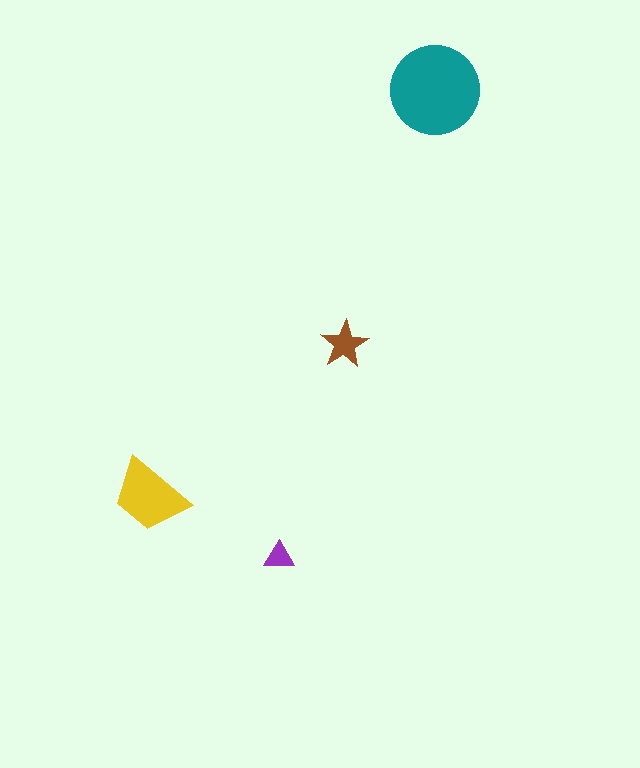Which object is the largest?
The teal circle.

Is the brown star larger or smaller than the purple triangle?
Larger.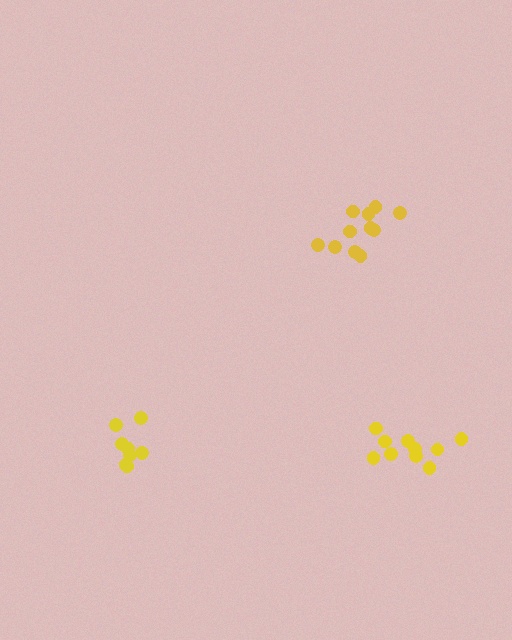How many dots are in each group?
Group 1: 11 dots, Group 2: 10 dots, Group 3: 8 dots (29 total).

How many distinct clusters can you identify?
There are 3 distinct clusters.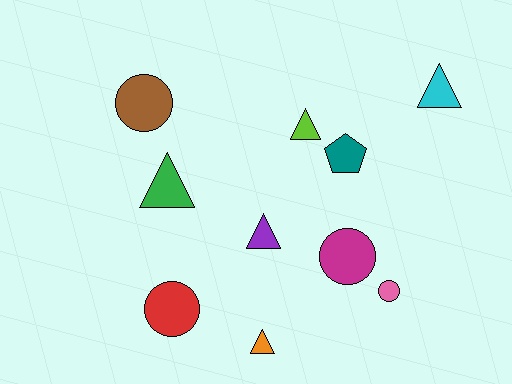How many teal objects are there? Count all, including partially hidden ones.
There is 1 teal object.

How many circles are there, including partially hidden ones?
There are 4 circles.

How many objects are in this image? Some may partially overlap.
There are 10 objects.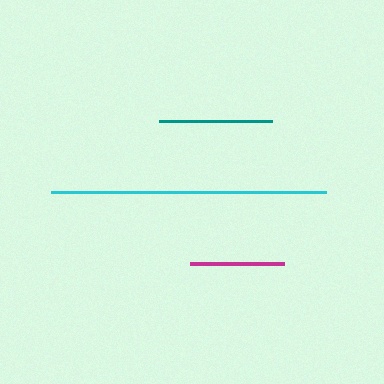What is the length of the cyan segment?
The cyan segment is approximately 275 pixels long.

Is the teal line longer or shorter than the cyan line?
The cyan line is longer than the teal line.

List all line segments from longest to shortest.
From longest to shortest: cyan, teal, magenta.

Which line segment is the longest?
The cyan line is the longest at approximately 275 pixels.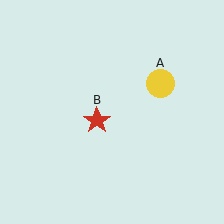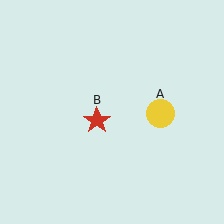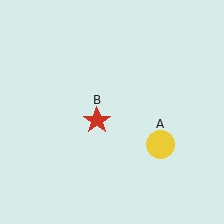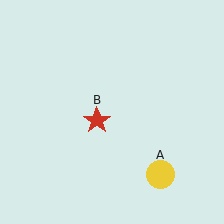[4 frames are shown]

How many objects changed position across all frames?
1 object changed position: yellow circle (object A).